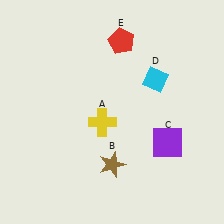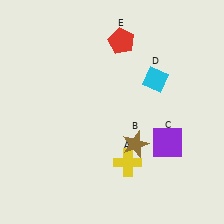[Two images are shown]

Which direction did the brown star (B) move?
The brown star (B) moved right.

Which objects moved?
The objects that moved are: the yellow cross (A), the brown star (B).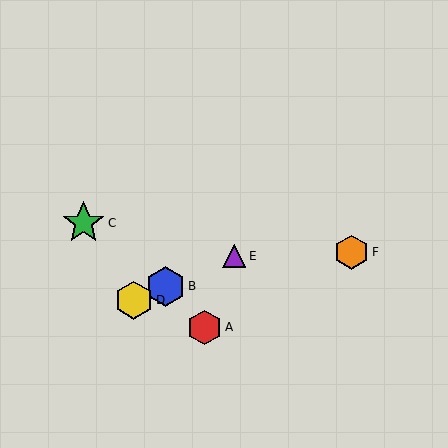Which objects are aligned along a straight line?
Objects B, D, E are aligned along a straight line.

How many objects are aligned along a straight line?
3 objects (B, D, E) are aligned along a straight line.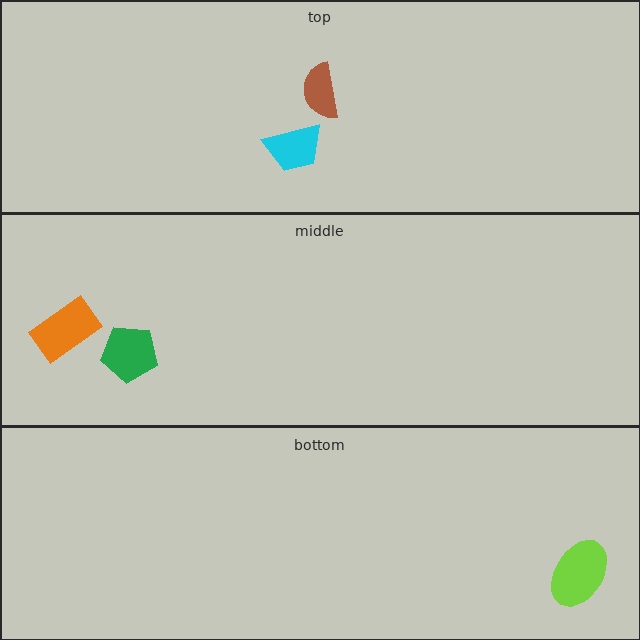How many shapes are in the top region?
2.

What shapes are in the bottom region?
The lime ellipse.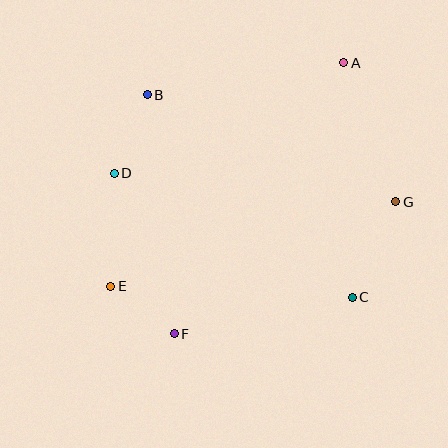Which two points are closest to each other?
Points E and F are closest to each other.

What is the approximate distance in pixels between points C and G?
The distance between C and G is approximately 105 pixels.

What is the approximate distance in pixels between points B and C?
The distance between B and C is approximately 289 pixels.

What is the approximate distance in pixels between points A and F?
The distance between A and F is approximately 320 pixels.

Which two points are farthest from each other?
Points A and E are farthest from each other.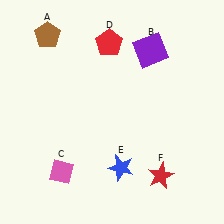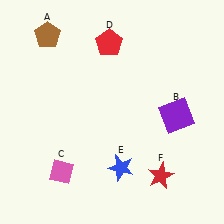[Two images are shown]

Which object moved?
The purple square (B) moved down.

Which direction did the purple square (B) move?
The purple square (B) moved down.